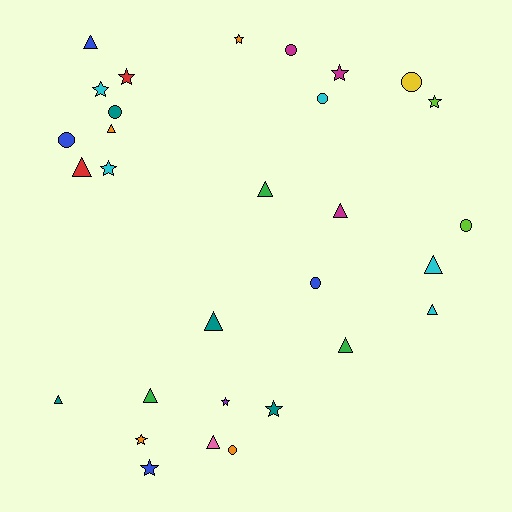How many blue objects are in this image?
There are 4 blue objects.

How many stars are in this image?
There are 10 stars.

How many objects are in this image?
There are 30 objects.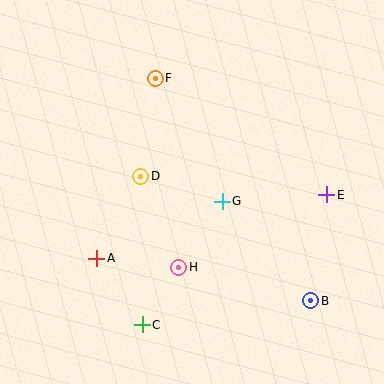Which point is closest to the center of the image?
Point G at (222, 201) is closest to the center.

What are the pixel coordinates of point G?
Point G is at (222, 201).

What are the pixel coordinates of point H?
Point H is at (179, 267).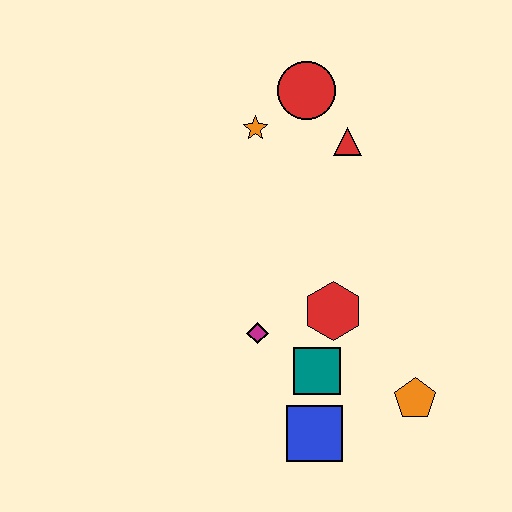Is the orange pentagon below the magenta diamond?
Yes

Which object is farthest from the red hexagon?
The red circle is farthest from the red hexagon.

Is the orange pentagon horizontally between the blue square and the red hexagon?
No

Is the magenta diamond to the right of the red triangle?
No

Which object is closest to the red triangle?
The red circle is closest to the red triangle.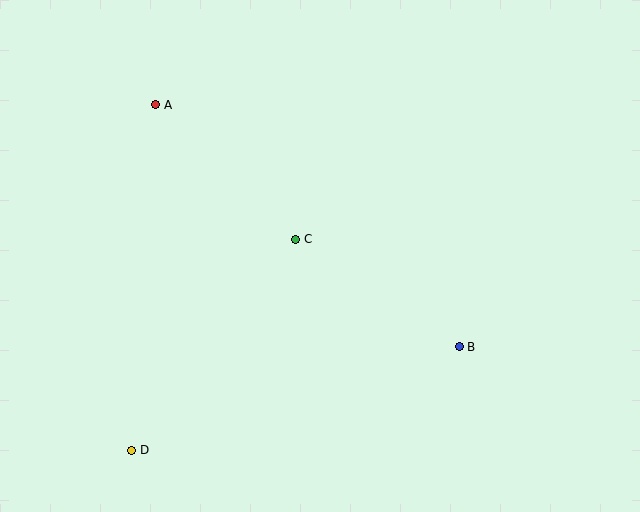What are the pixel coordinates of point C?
Point C is at (296, 239).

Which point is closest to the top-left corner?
Point A is closest to the top-left corner.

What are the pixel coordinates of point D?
Point D is at (132, 450).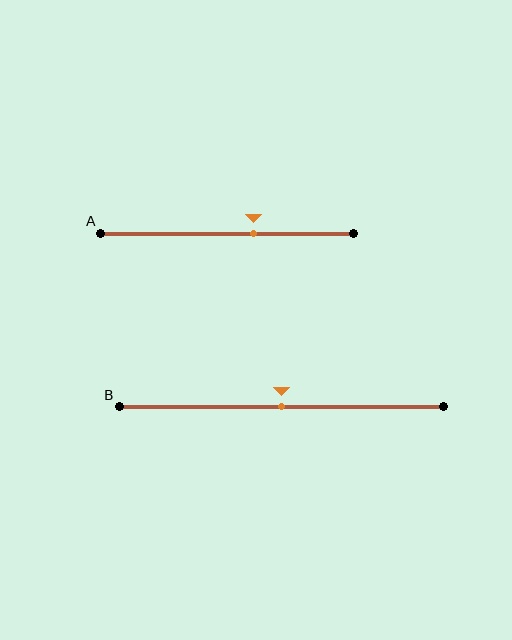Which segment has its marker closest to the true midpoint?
Segment B has its marker closest to the true midpoint.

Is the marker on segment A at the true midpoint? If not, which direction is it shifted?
No, the marker on segment A is shifted to the right by about 10% of the segment length.